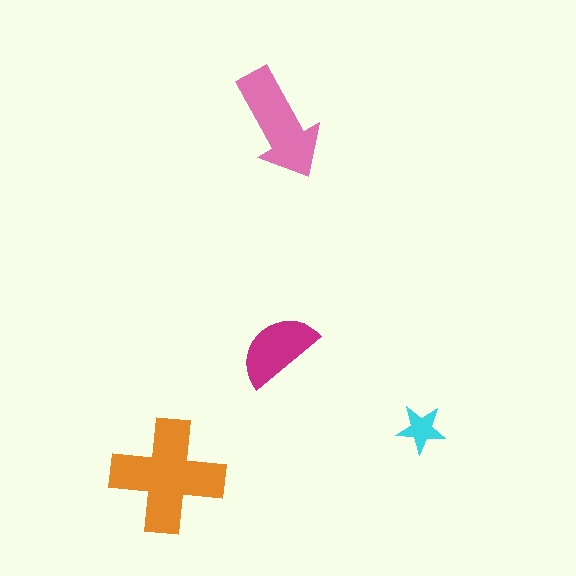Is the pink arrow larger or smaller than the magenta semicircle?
Larger.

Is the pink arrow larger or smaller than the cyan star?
Larger.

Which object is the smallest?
The cyan star.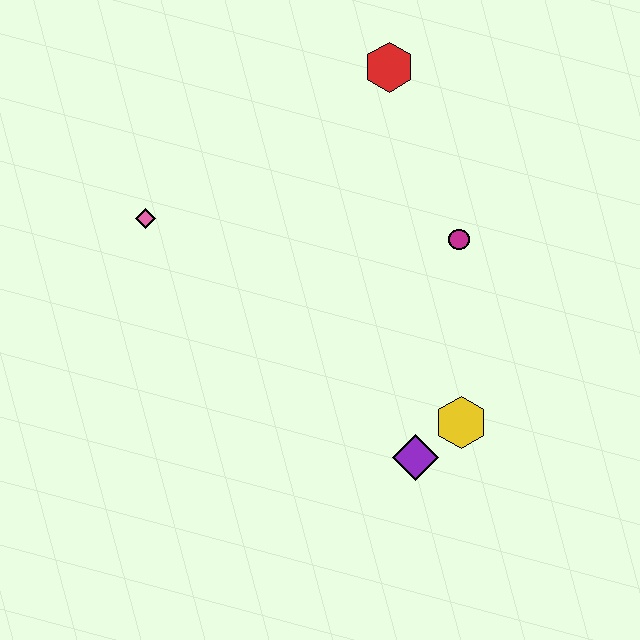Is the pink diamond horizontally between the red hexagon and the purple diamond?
No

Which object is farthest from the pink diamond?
The yellow hexagon is farthest from the pink diamond.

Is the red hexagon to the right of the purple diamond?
No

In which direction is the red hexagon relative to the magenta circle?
The red hexagon is above the magenta circle.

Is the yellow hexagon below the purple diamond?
No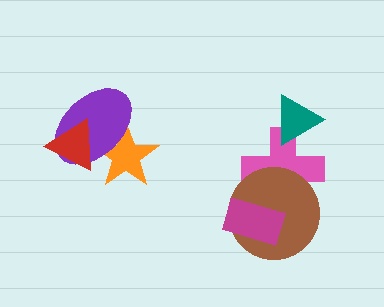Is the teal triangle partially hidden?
No, no other shape covers it.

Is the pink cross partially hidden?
Yes, it is partially covered by another shape.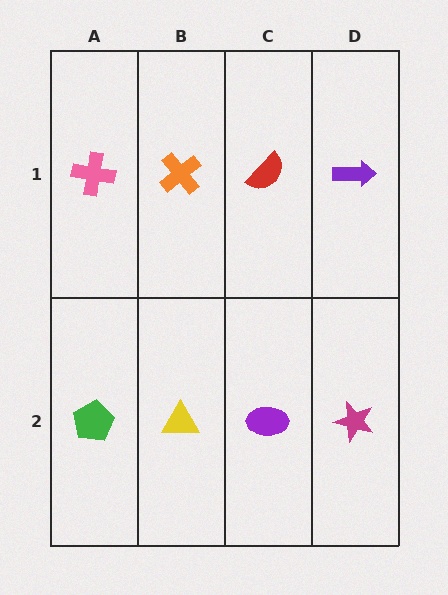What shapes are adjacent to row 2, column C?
A red semicircle (row 1, column C), a yellow triangle (row 2, column B), a magenta star (row 2, column D).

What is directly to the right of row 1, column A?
An orange cross.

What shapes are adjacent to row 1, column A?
A green pentagon (row 2, column A), an orange cross (row 1, column B).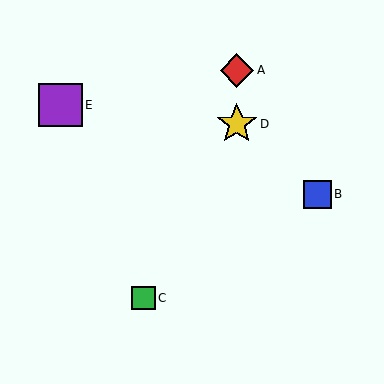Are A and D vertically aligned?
Yes, both are at x≈237.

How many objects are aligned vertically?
2 objects (A, D) are aligned vertically.